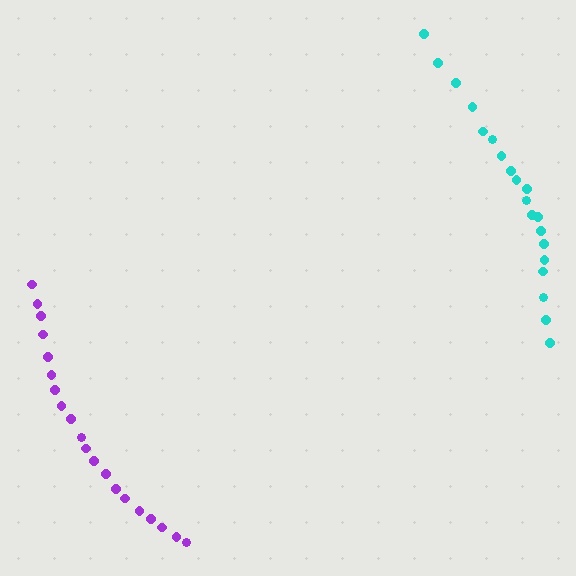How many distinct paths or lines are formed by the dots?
There are 2 distinct paths.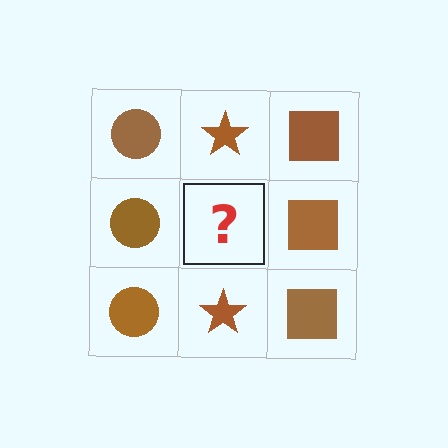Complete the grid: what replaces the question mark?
The question mark should be replaced with a brown star.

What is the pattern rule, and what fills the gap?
The rule is that each column has a consistent shape. The gap should be filled with a brown star.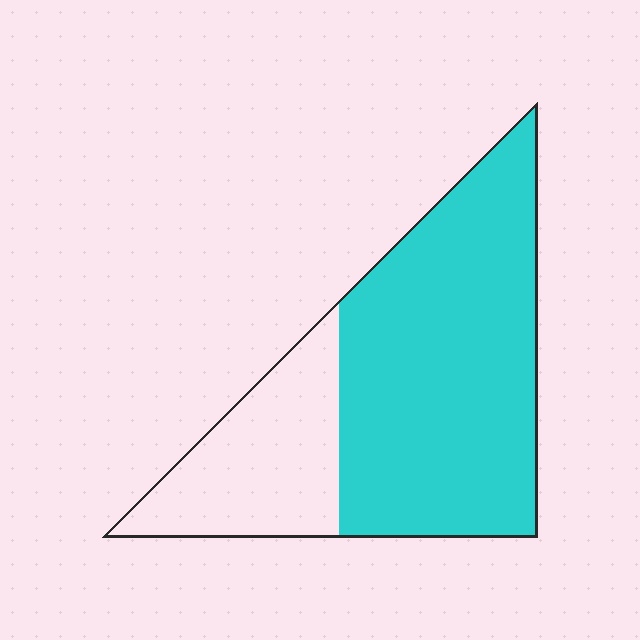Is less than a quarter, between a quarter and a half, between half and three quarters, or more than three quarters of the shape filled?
Between half and three quarters.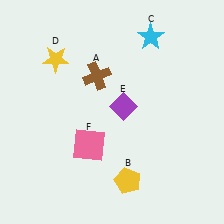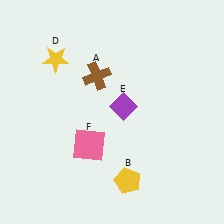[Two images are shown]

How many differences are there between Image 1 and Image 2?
There is 1 difference between the two images.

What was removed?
The cyan star (C) was removed in Image 2.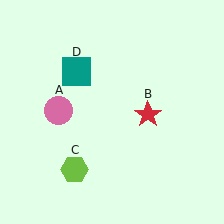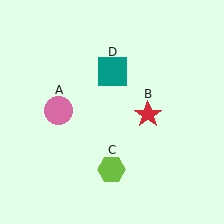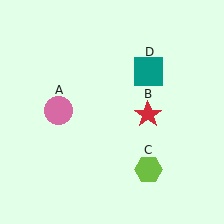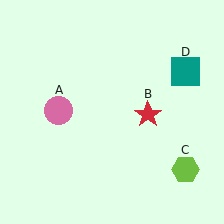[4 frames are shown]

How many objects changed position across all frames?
2 objects changed position: lime hexagon (object C), teal square (object D).